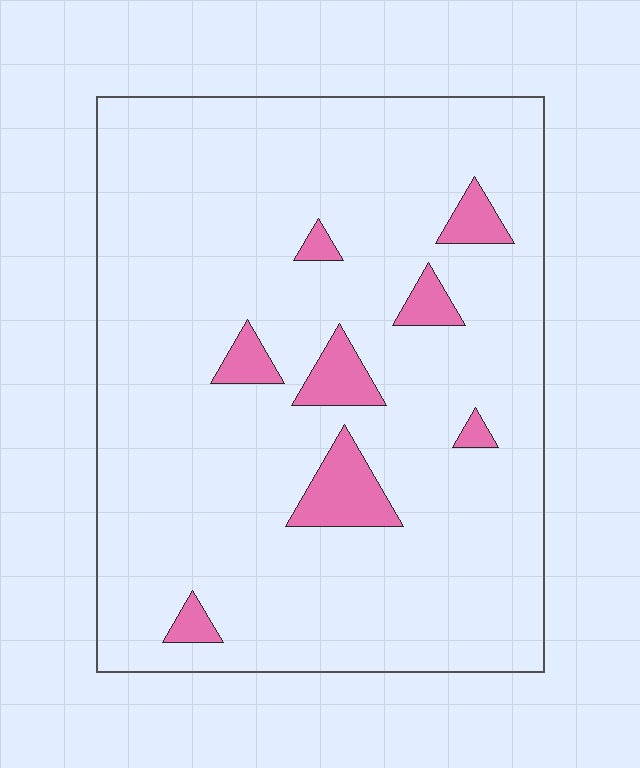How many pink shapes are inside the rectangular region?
8.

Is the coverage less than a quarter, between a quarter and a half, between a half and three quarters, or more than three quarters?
Less than a quarter.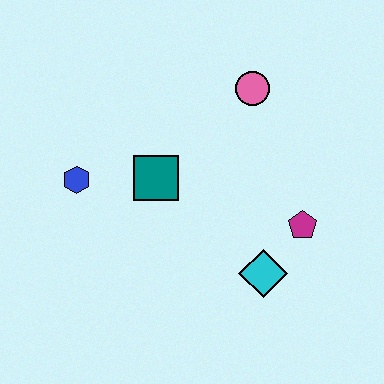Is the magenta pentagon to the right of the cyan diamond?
Yes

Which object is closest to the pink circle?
The teal square is closest to the pink circle.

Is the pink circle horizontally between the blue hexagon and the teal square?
No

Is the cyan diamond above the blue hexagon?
No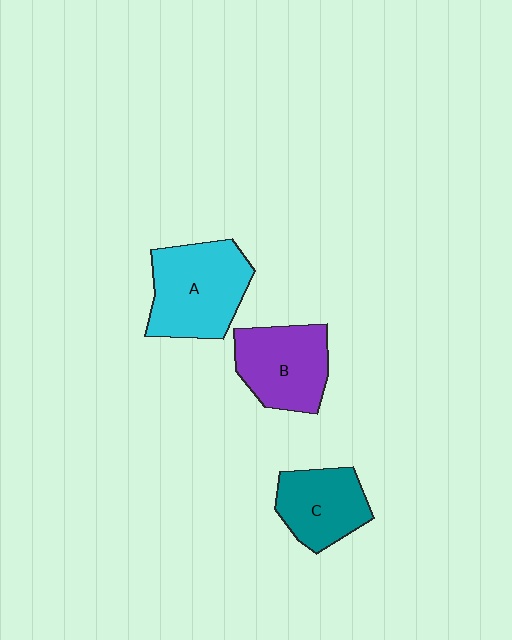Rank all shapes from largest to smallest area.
From largest to smallest: A (cyan), B (purple), C (teal).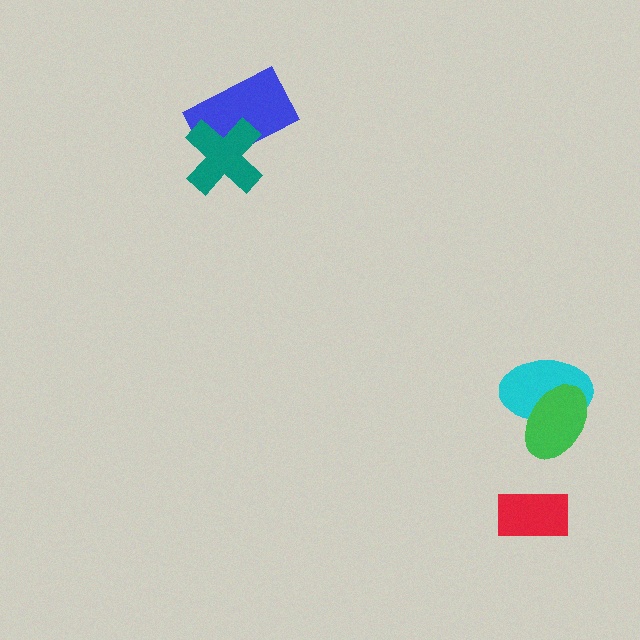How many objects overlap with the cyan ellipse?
1 object overlaps with the cyan ellipse.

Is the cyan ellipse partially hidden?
Yes, it is partially covered by another shape.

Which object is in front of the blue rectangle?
The teal cross is in front of the blue rectangle.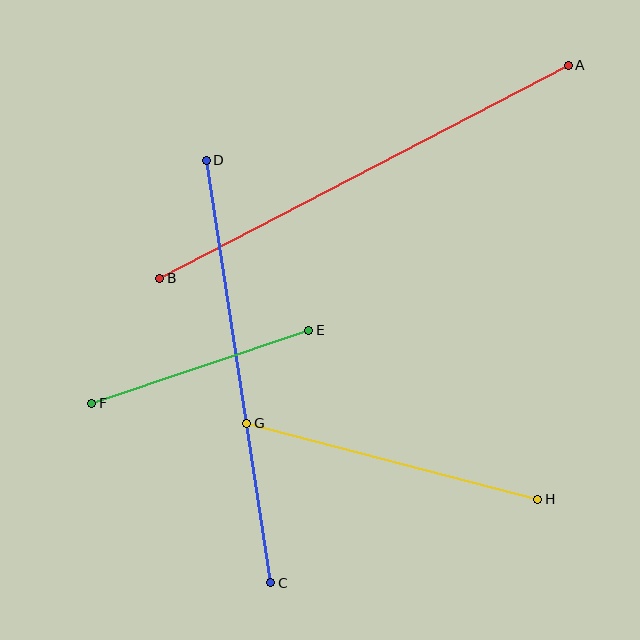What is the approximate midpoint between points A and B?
The midpoint is at approximately (364, 172) pixels.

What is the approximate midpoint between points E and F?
The midpoint is at approximately (200, 367) pixels.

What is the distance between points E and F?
The distance is approximately 229 pixels.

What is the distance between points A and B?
The distance is approximately 460 pixels.